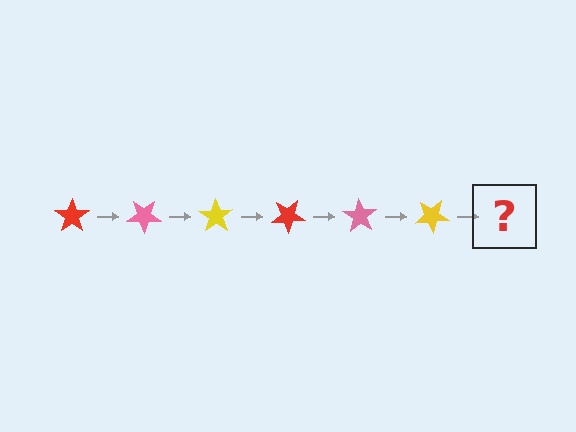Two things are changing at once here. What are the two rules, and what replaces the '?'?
The two rules are that it rotates 35 degrees each step and the color cycles through red, pink, and yellow. The '?' should be a red star, rotated 210 degrees from the start.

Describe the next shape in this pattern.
It should be a red star, rotated 210 degrees from the start.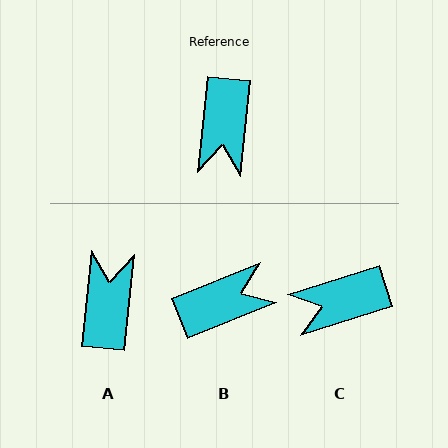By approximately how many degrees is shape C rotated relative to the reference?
Approximately 67 degrees clockwise.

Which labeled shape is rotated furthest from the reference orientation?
A, about 180 degrees away.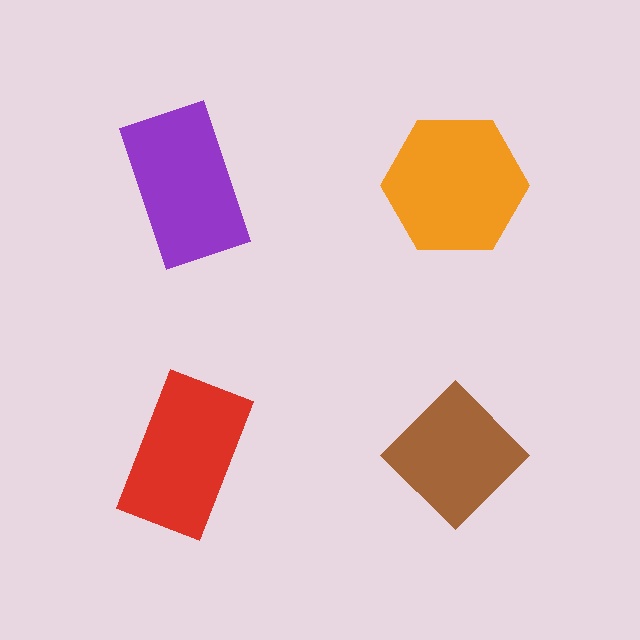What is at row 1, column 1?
A purple rectangle.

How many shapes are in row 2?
2 shapes.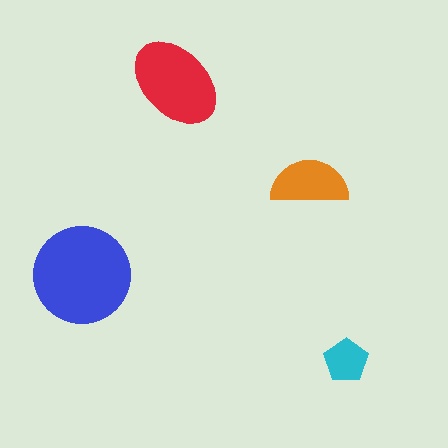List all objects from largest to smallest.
The blue circle, the red ellipse, the orange semicircle, the cyan pentagon.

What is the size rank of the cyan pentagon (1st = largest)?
4th.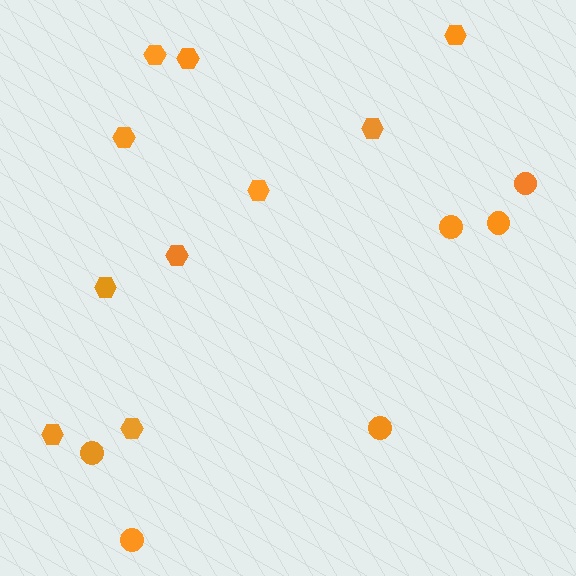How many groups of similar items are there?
There are 2 groups: one group of hexagons (10) and one group of circles (6).